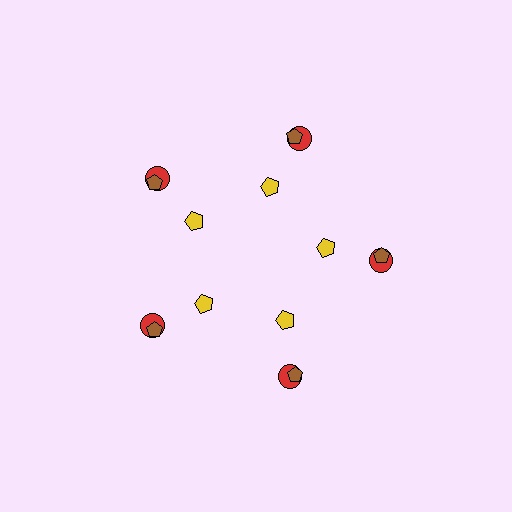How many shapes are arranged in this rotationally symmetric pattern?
There are 15 shapes, arranged in 5 groups of 3.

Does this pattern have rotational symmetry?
Yes, this pattern has 5-fold rotational symmetry. It looks the same after rotating 72 degrees around the center.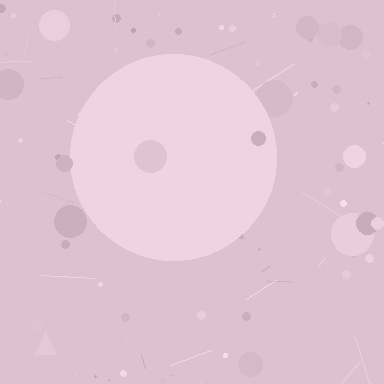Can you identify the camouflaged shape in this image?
The camouflaged shape is a circle.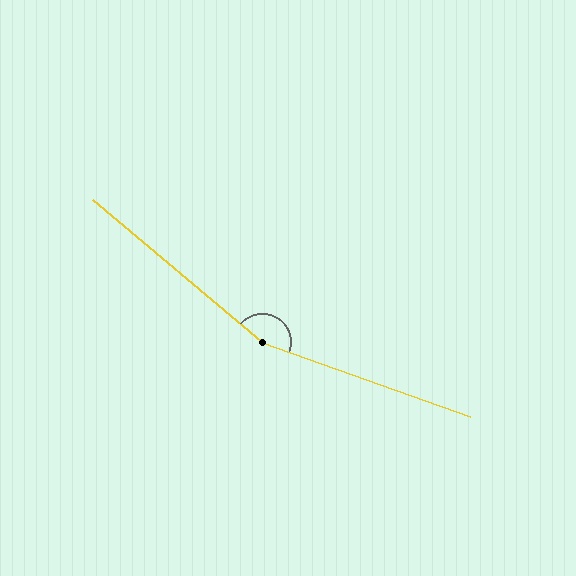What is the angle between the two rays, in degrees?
Approximately 160 degrees.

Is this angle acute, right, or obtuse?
It is obtuse.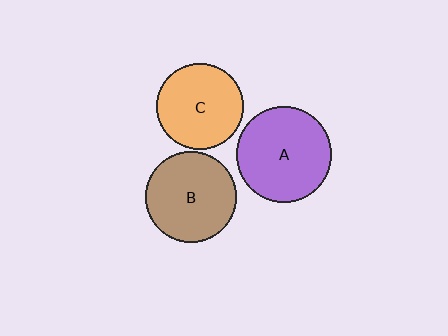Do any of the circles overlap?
No, none of the circles overlap.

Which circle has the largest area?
Circle A (purple).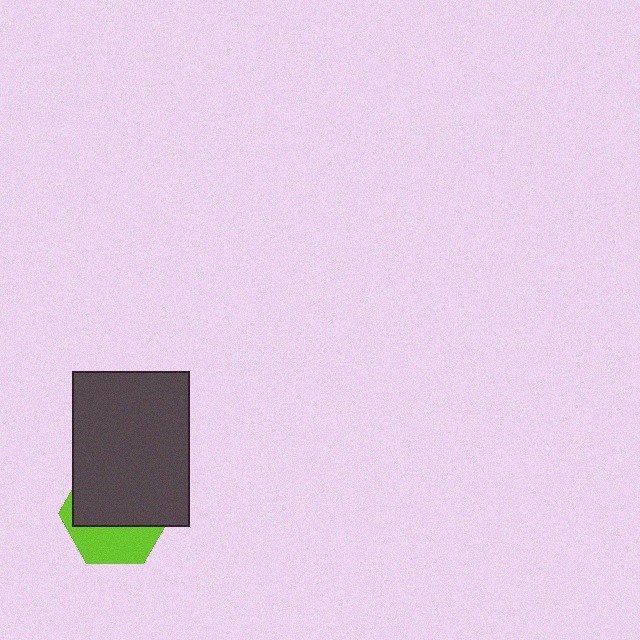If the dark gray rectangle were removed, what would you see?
You would see the complete lime hexagon.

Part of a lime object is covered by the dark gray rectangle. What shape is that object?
It is a hexagon.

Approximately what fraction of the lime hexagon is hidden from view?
Roughly 64% of the lime hexagon is hidden behind the dark gray rectangle.